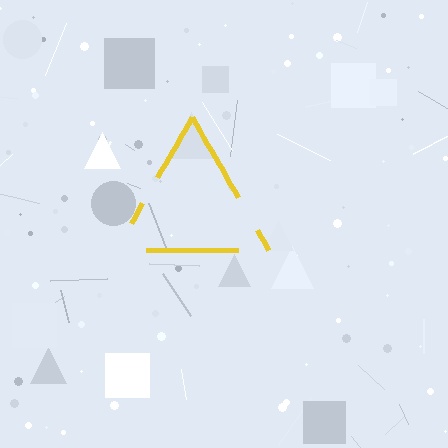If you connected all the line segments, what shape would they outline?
They would outline a triangle.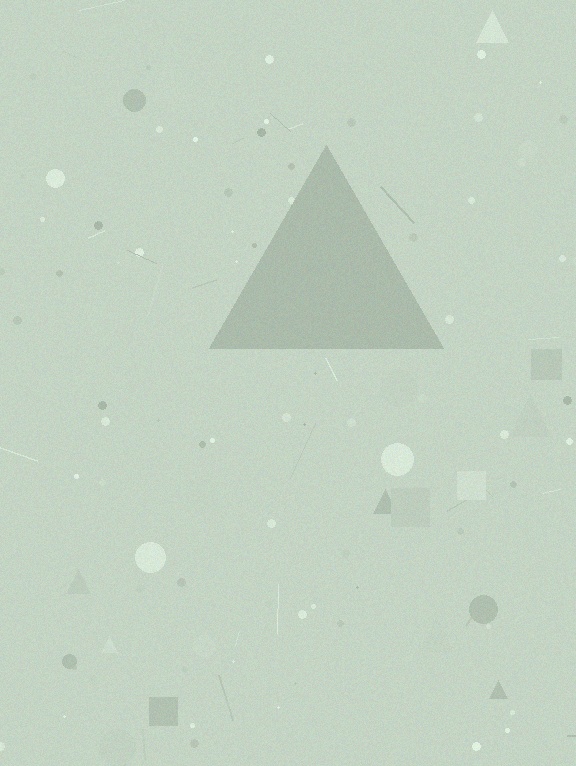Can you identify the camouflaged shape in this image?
The camouflaged shape is a triangle.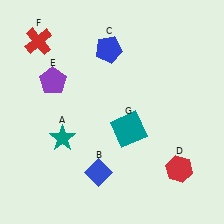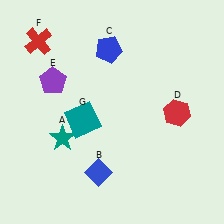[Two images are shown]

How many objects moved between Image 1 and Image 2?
2 objects moved between the two images.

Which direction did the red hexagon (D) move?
The red hexagon (D) moved up.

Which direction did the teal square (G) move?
The teal square (G) moved left.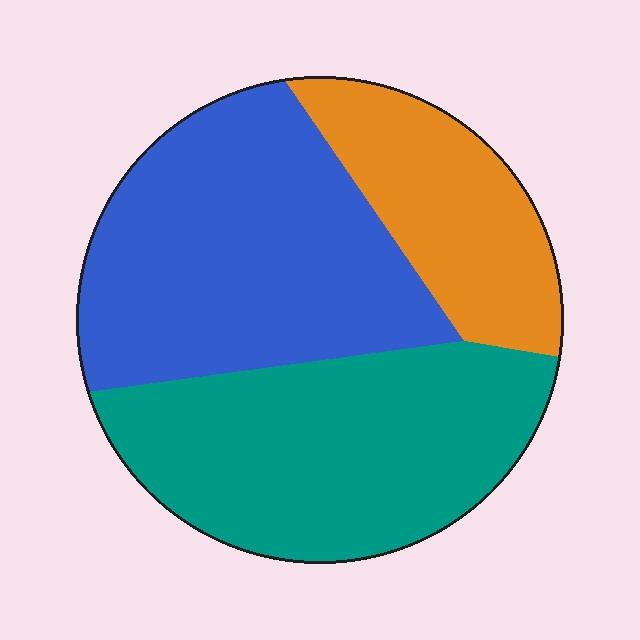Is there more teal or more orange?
Teal.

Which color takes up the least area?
Orange, at roughly 20%.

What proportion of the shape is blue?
Blue takes up between a quarter and a half of the shape.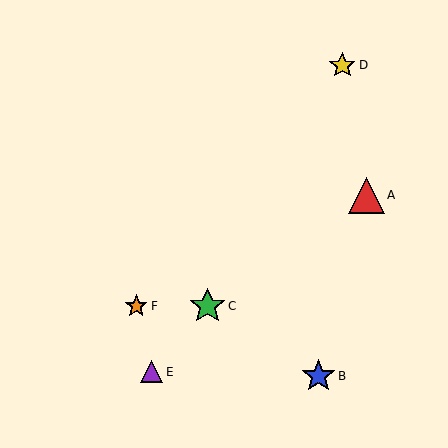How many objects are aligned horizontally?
2 objects (C, F) are aligned horizontally.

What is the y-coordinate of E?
Object E is at y≈372.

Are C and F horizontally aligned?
Yes, both are at y≈306.